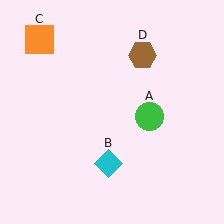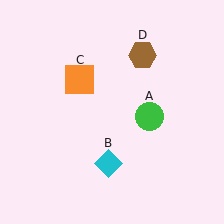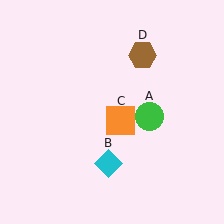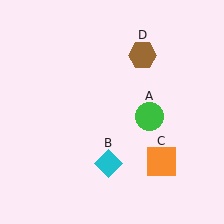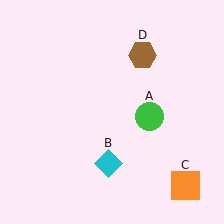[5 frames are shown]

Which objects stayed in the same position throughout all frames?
Green circle (object A) and cyan diamond (object B) and brown hexagon (object D) remained stationary.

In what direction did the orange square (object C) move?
The orange square (object C) moved down and to the right.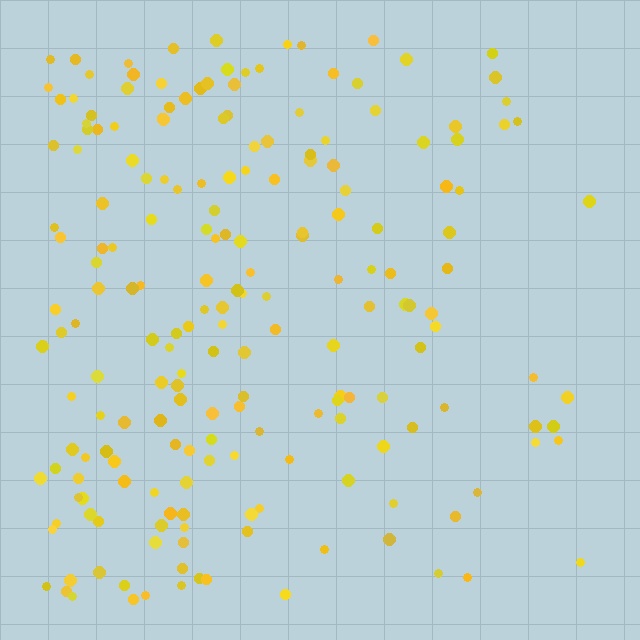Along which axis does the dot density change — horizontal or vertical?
Horizontal.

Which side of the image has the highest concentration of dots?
The left.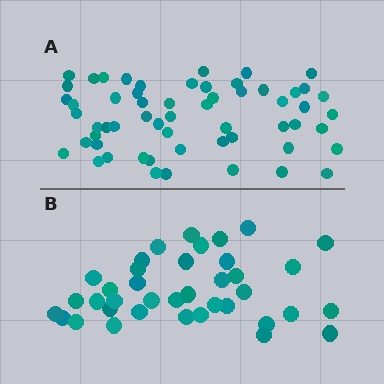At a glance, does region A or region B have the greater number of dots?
Region A (the top region) has more dots.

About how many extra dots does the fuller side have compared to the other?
Region A has approximately 20 more dots than region B.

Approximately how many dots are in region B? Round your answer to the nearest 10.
About 40 dots. (The exact count is 38, which rounds to 40.)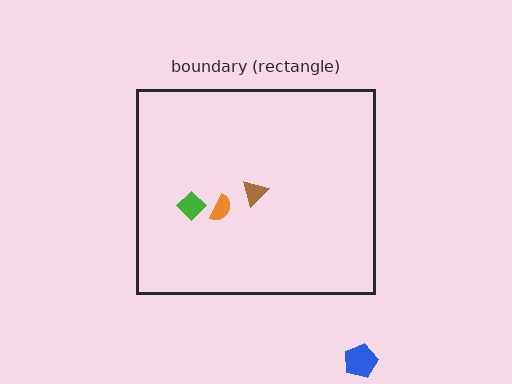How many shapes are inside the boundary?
3 inside, 1 outside.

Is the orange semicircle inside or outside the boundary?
Inside.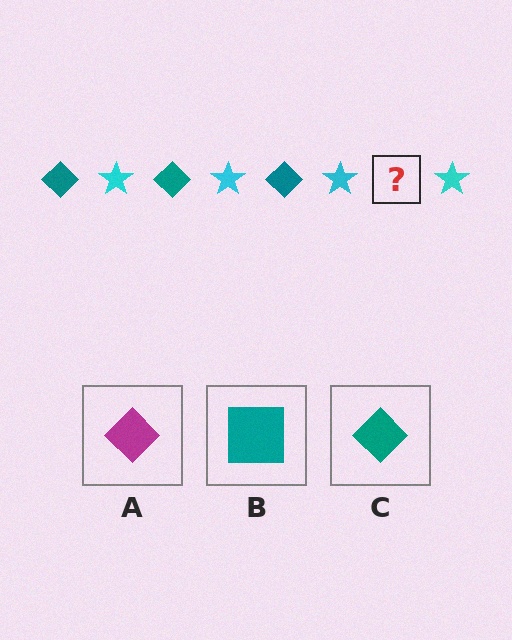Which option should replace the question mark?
Option C.